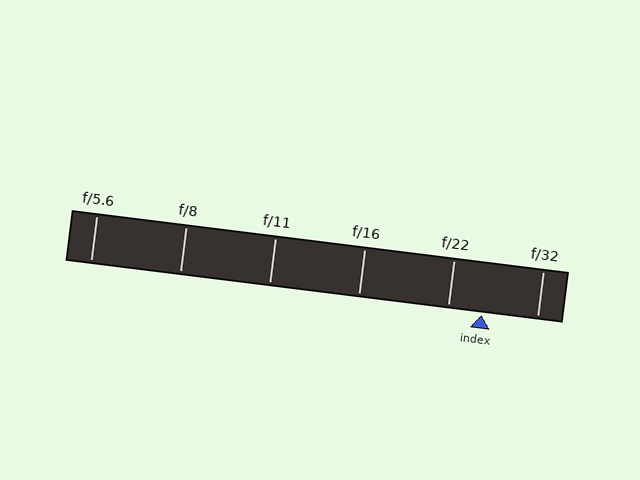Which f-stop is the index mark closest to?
The index mark is closest to f/22.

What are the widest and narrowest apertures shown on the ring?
The widest aperture shown is f/5.6 and the narrowest is f/32.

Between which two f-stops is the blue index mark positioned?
The index mark is between f/22 and f/32.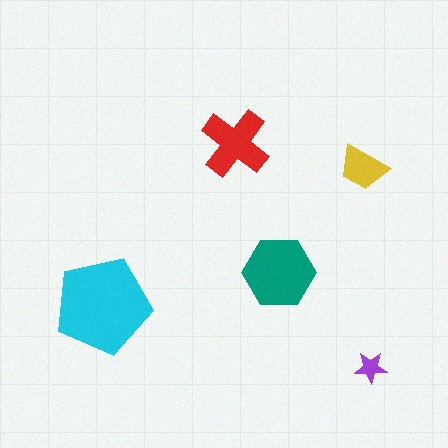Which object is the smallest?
The purple star.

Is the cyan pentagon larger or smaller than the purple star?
Larger.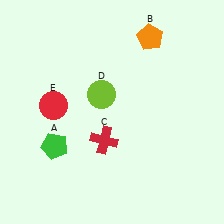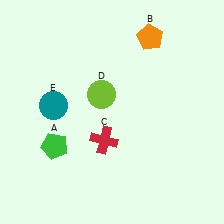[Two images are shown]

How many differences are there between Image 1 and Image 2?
There is 1 difference between the two images.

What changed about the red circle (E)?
In Image 1, E is red. In Image 2, it changed to teal.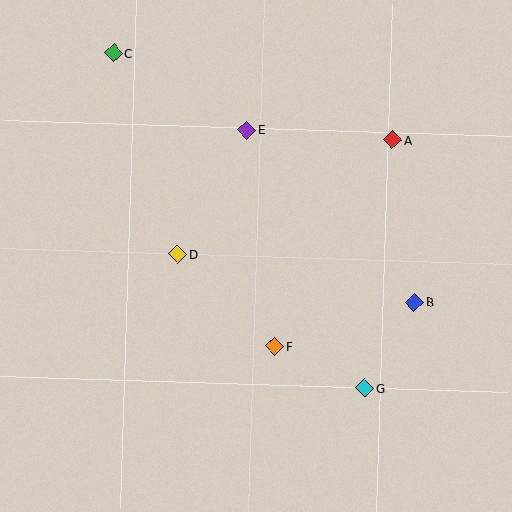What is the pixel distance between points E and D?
The distance between E and D is 142 pixels.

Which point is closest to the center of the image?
Point D at (178, 254) is closest to the center.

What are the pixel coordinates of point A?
Point A is at (392, 140).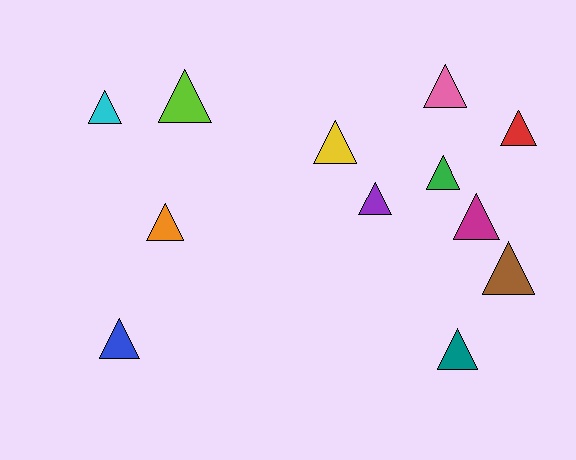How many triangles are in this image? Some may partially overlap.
There are 12 triangles.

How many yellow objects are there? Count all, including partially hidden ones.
There is 1 yellow object.